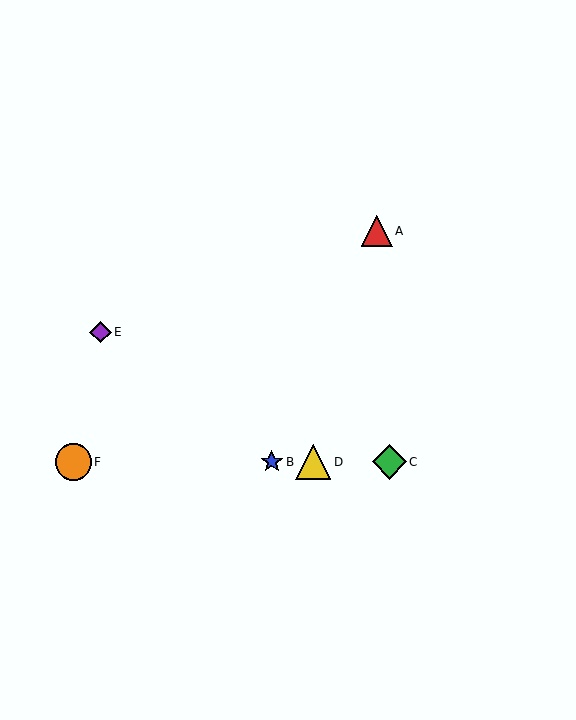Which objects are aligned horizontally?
Objects B, C, D, F are aligned horizontally.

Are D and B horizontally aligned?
Yes, both are at y≈462.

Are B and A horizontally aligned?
No, B is at y≈462 and A is at y≈231.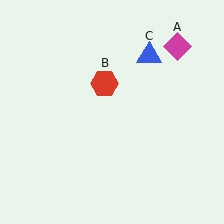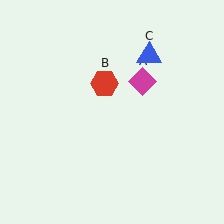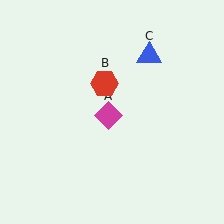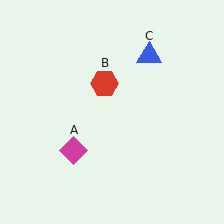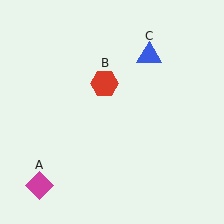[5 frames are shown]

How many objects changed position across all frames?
1 object changed position: magenta diamond (object A).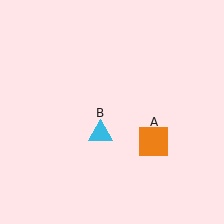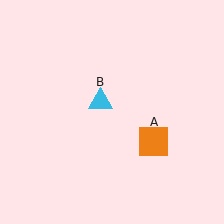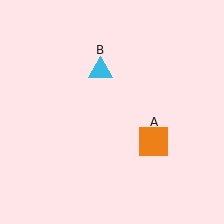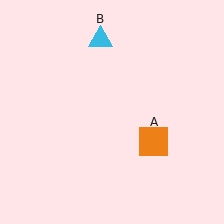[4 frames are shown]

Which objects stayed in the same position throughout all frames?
Orange square (object A) remained stationary.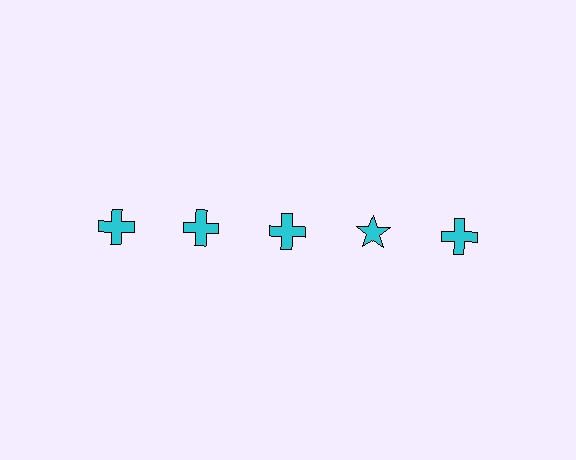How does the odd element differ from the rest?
It has a different shape: star instead of cross.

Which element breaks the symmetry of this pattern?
The cyan star in the top row, second from right column breaks the symmetry. All other shapes are cyan crosses.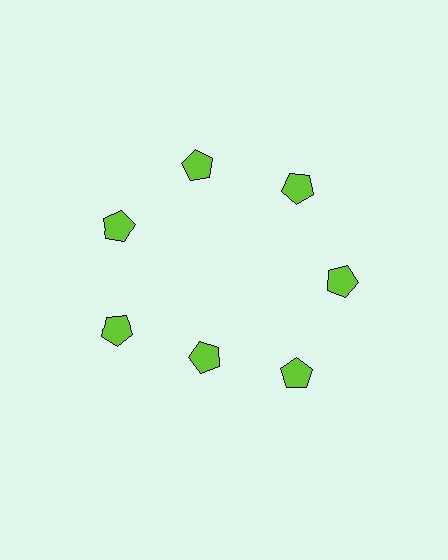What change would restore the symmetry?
The symmetry would be restored by moving it outward, back onto the ring so that all 7 pentagons sit at equal angles and equal distance from the center.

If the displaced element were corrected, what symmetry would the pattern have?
It would have 7-fold rotational symmetry — the pattern would map onto itself every 51 degrees.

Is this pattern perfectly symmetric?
No. The 7 lime pentagons are arranged in a ring, but one element near the 6 o'clock position is pulled inward toward the center, breaking the 7-fold rotational symmetry.